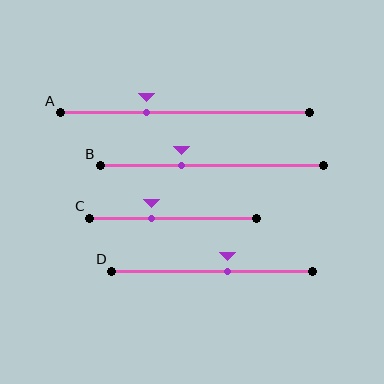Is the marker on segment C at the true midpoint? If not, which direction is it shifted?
No, the marker on segment C is shifted to the left by about 13% of the segment length.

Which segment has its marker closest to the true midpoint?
Segment D has its marker closest to the true midpoint.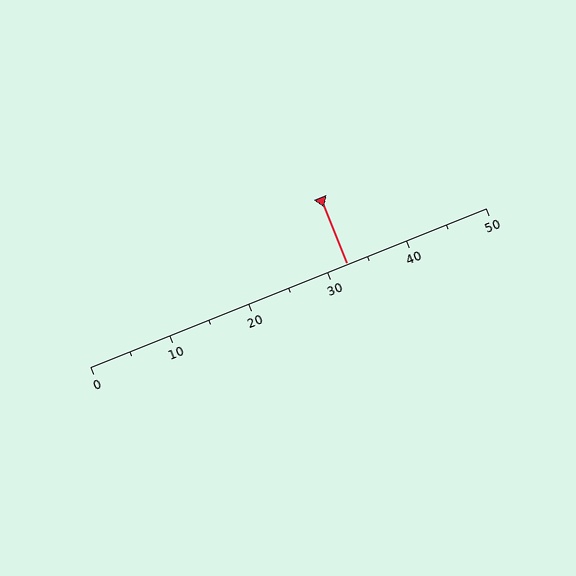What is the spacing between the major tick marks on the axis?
The major ticks are spaced 10 apart.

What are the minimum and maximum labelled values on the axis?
The axis runs from 0 to 50.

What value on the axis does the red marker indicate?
The marker indicates approximately 32.5.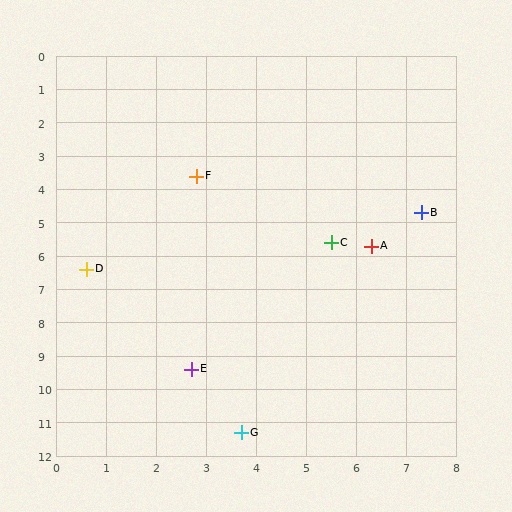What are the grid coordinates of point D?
Point D is at approximately (0.6, 6.4).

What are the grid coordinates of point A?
Point A is at approximately (6.3, 5.7).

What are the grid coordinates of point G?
Point G is at approximately (3.7, 11.3).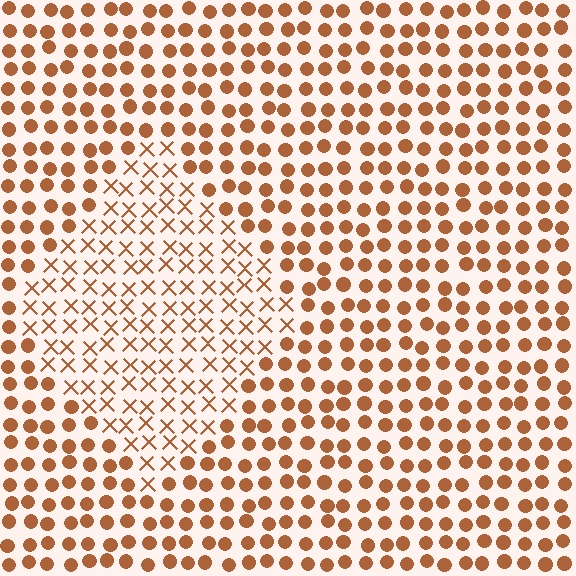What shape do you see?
I see a diamond.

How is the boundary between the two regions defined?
The boundary is defined by a change in element shape: X marks inside vs. circles outside. All elements share the same color and spacing.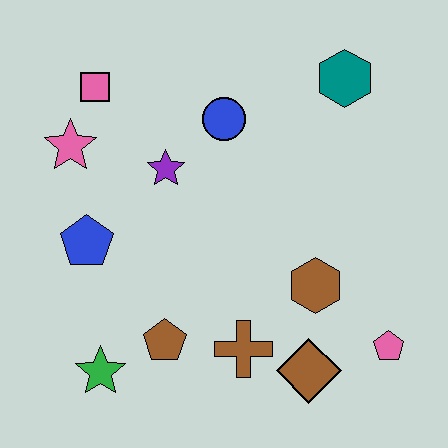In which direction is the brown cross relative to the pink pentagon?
The brown cross is to the left of the pink pentagon.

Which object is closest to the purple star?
The blue circle is closest to the purple star.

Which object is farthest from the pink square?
The pink pentagon is farthest from the pink square.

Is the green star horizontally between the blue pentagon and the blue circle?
Yes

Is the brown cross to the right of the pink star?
Yes